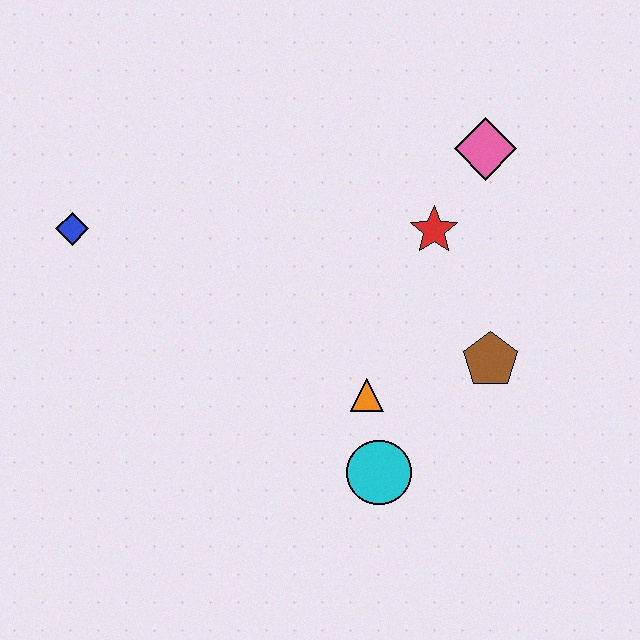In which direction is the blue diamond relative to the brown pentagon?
The blue diamond is to the left of the brown pentagon.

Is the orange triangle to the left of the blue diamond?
No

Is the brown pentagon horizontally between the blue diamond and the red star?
No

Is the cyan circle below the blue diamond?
Yes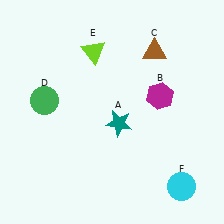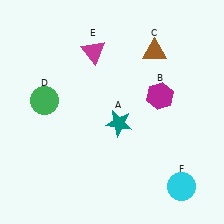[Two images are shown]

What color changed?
The triangle (E) changed from lime in Image 1 to magenta in Image 2.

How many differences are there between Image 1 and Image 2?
There is 1 difference between the two images.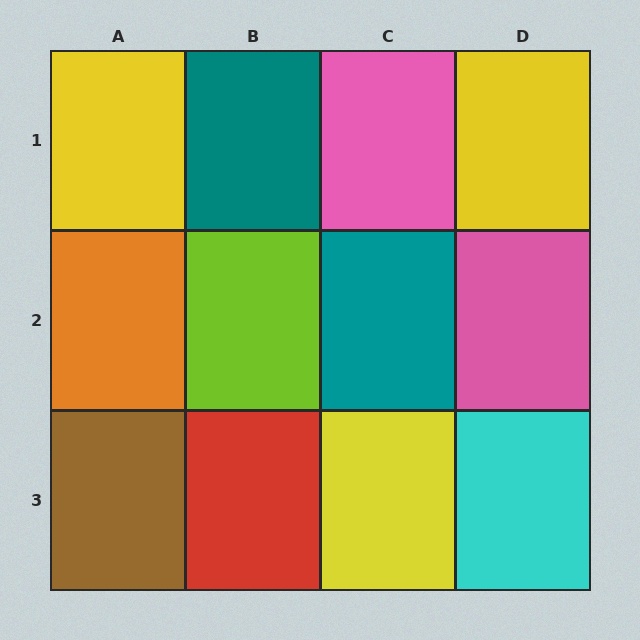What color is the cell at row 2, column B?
Lime.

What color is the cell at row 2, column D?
Pink.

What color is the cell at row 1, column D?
Yellow.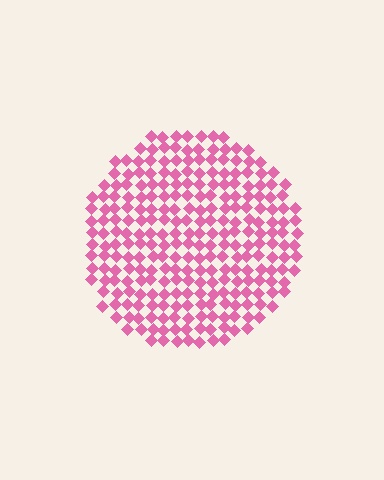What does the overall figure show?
The overall figure shows a circle.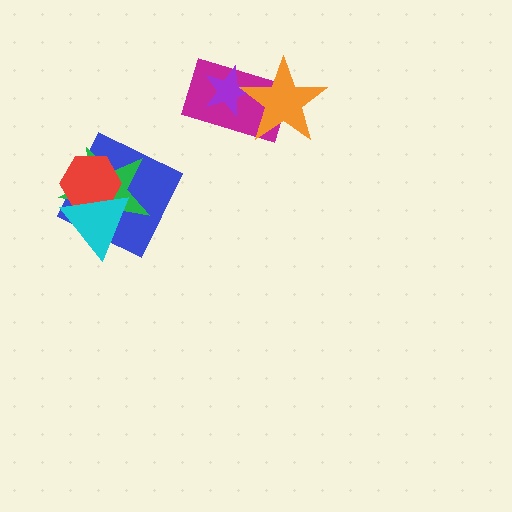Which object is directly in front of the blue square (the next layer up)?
The green star is directly in front of the blue square.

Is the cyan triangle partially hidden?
No, no other shape covers it.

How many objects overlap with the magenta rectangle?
2 objects overlap with the magenta rectangle.